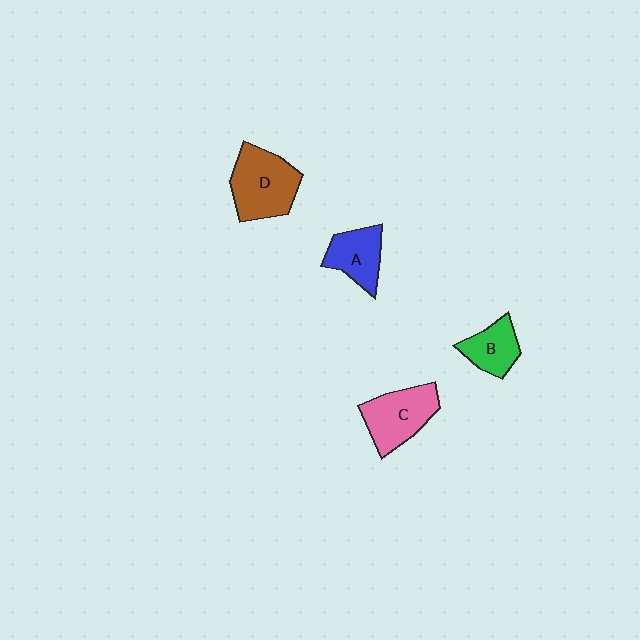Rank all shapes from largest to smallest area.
From largest to smallest: D (brown), C (pink), A (blue), B (green).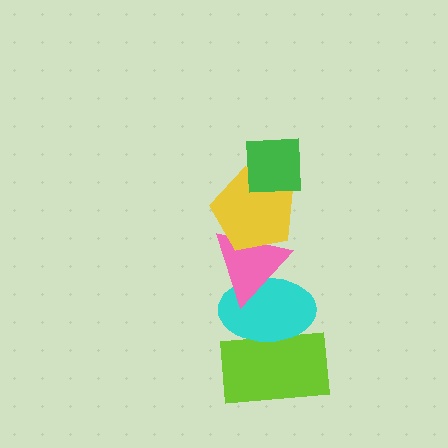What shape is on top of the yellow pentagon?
The green square is on top of the yellow pentagon.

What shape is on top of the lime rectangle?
The cyan ellipse is on top of the lime rectangle.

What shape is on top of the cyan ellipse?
The pink triangle is on top of the cyan ellipse.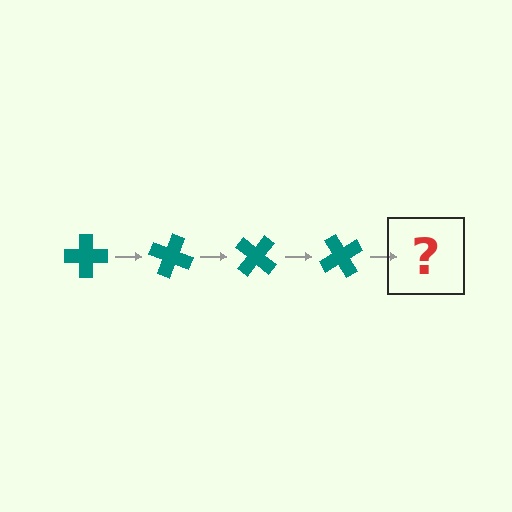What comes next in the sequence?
The next element should be a teal cross rotated 80 degrees.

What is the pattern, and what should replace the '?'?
The pattern is that the cross rotates 20 degrees each step. The '?' should be a teal cross rotated 80 degrees.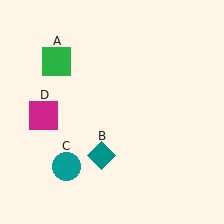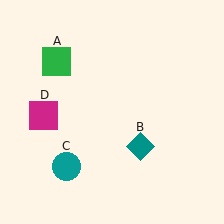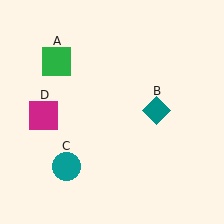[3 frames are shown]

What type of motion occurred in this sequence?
The teal diamond (object B) rotated counterclockwise around the center of the scene.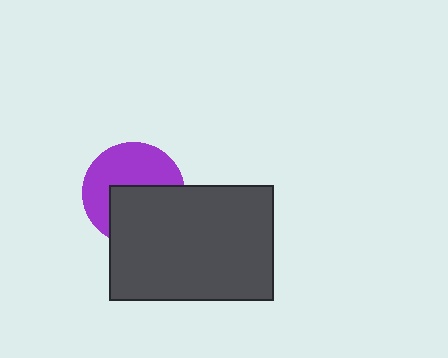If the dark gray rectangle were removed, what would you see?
You would see the complete purple circle.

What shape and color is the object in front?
The object in front is a dark gray rectangle.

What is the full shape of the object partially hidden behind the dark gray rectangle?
The partially hidden object is a purple circle.